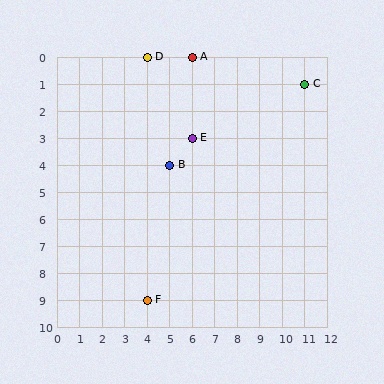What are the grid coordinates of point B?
Point B is at grid coordinates (5, 4).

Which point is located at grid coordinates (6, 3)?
Point E is at (6, 3).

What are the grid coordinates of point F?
Point F is at grid coordinates (4, 9).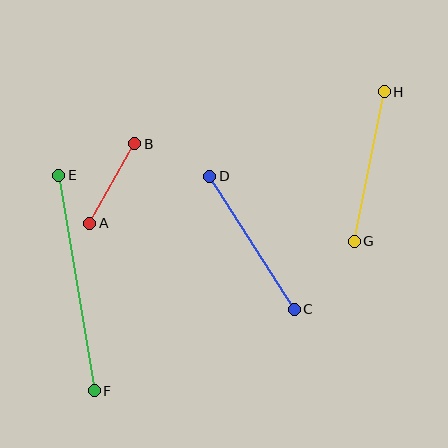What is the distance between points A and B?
The distance is approximately 91 pixels.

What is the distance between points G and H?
The distance is approximately 153 pixels.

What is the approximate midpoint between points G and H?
The midpoint is at approximately (369, 167) pixels.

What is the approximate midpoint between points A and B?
The midpoint is at approximately (112, 183) pixels.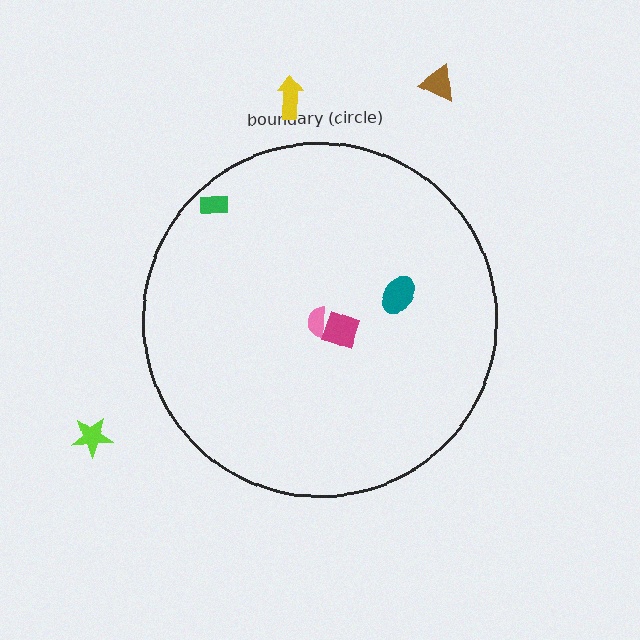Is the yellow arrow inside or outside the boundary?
Outside.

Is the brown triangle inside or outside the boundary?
Outside.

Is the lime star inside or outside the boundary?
Outside.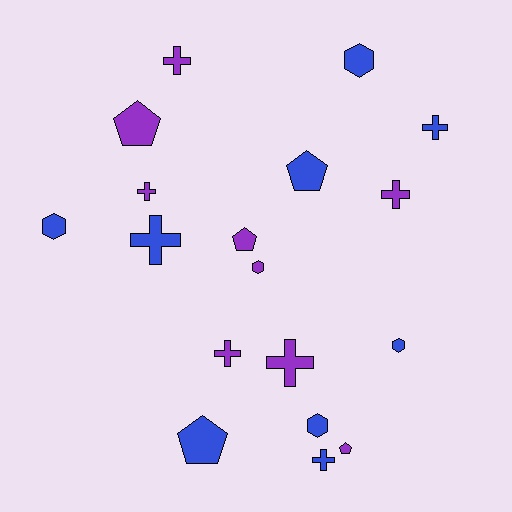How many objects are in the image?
There are 18 objects.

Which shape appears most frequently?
Cross, with 8 objects.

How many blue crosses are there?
There are 3 blue crosses.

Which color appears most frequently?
Purple, with 9 objects.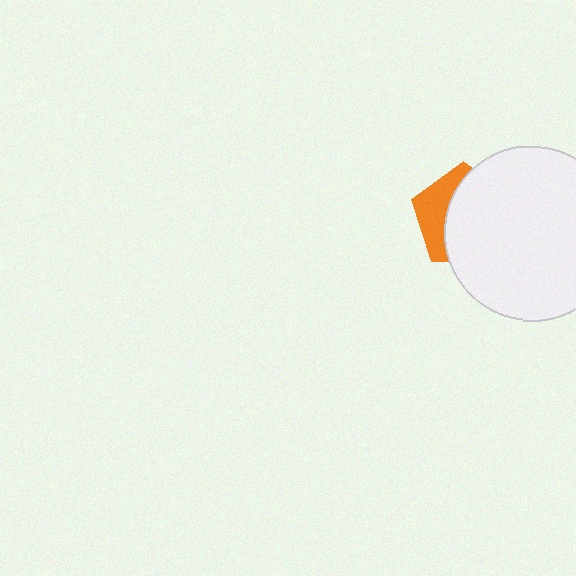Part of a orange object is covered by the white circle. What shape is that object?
It is a pentagon.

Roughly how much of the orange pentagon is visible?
A small part of it is visible (roughly 34%).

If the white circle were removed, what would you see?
You would see the complete orange pentagon.